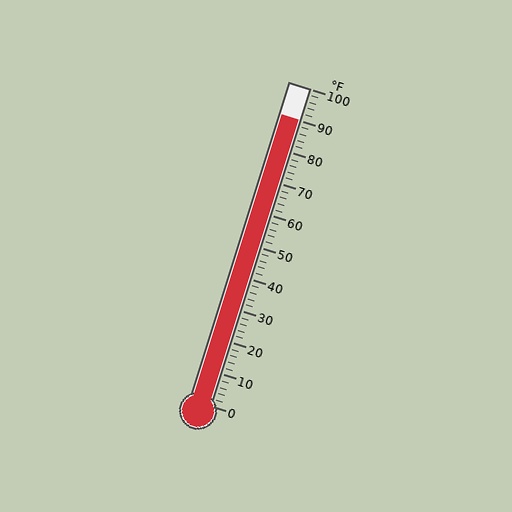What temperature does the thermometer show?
The thermometer shows approximately 90°F.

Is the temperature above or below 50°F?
The temperature is above 50°F.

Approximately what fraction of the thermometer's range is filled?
The thermometer is filled to approximately 90% of its range.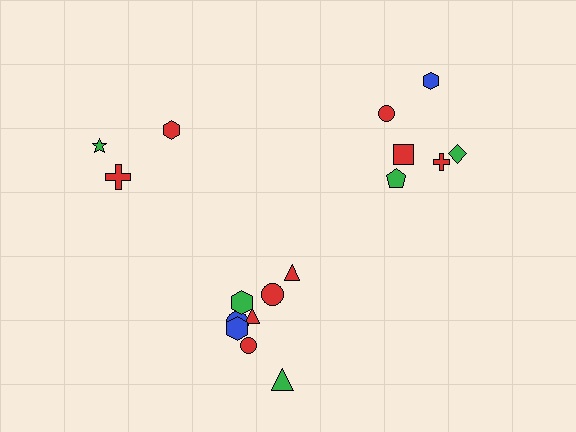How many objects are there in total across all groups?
There are 17 objects.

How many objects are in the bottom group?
There are 8 objects.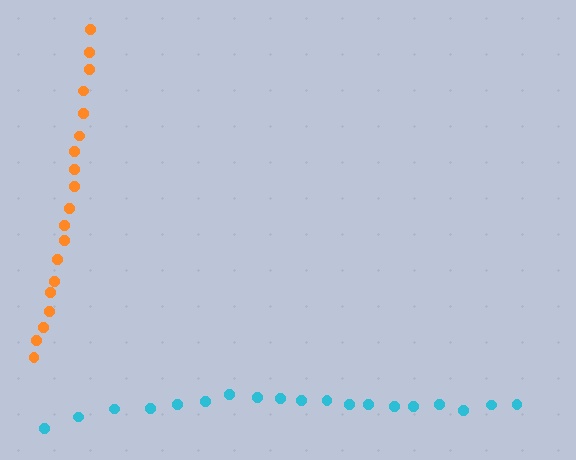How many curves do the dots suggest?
There are 2 distinct paths.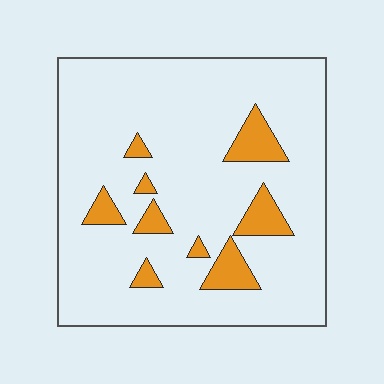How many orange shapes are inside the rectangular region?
9.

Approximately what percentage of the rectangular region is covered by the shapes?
Approximately 10%.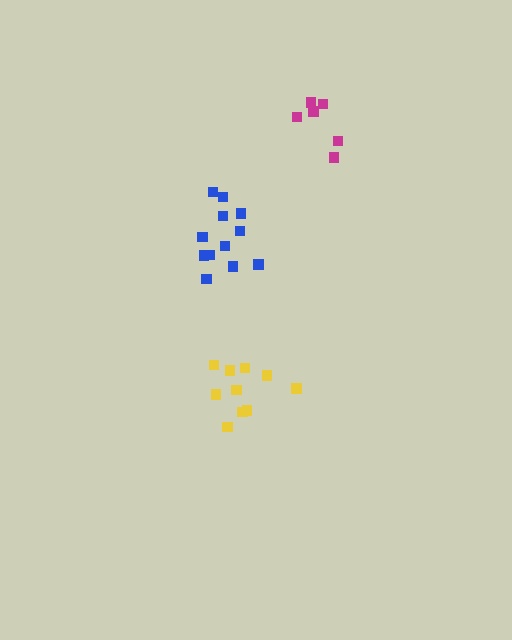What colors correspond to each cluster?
The clusters are colored: magenta, yellow, blue.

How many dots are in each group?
Group 1: 6 dots, Group 2: 10 dots, Group 3: 12 dots (28 total).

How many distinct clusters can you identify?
There are 3 distinct clusters.